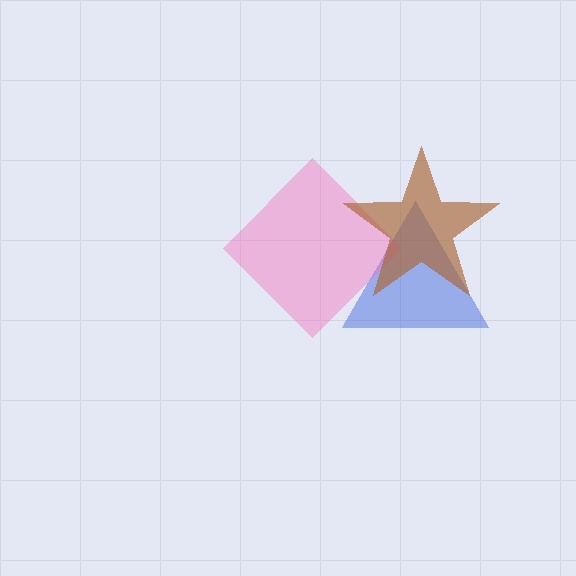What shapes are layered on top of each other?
The layered shapes are: a blue triangle, a pink diamond, a brown star.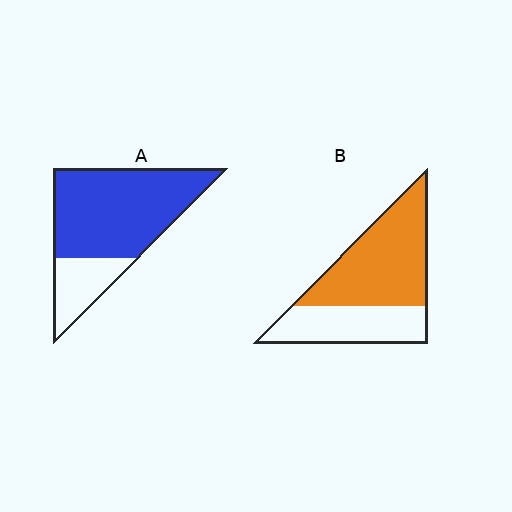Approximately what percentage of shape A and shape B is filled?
A is approximately 75% and B is approximately 60%.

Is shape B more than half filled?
Yes.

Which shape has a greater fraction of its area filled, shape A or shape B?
Shape A.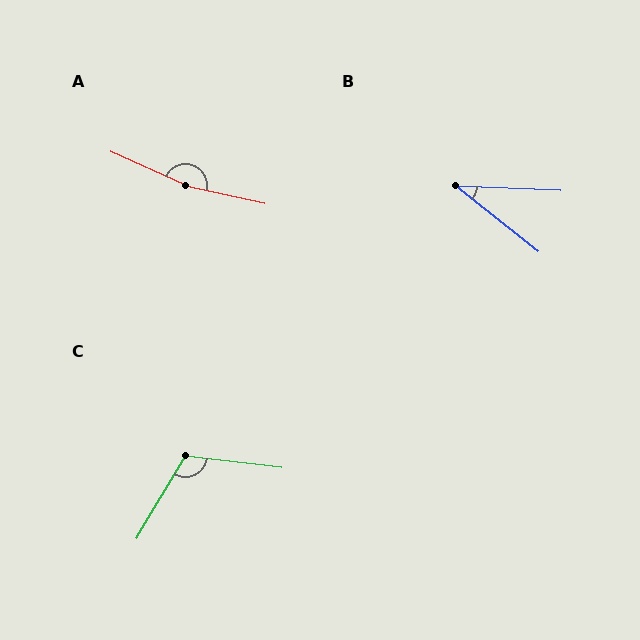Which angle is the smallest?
B, at approximately 36 degrees.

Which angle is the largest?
A, at approximately 168 degrees.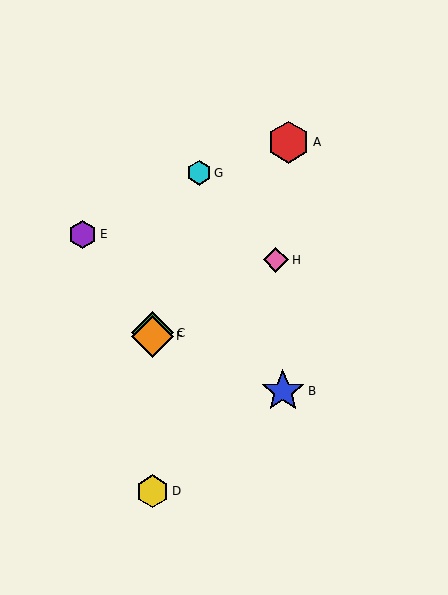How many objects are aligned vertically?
3 objects (C, D, F) are aligned vertically.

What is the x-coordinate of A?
Object A is at x≈289.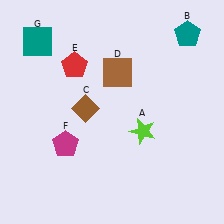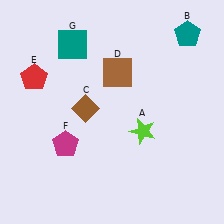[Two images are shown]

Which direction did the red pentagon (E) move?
The red pentagon (E) moved left.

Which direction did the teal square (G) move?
The teal square (G) moved right.